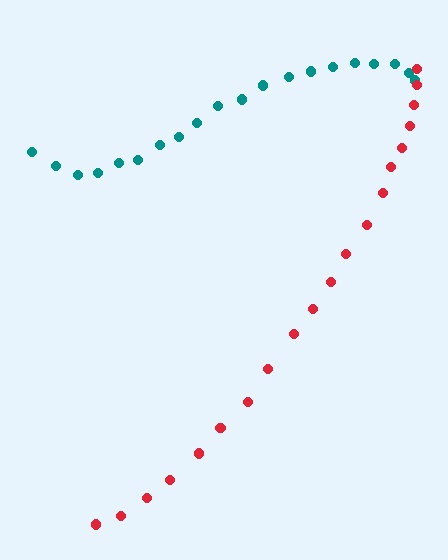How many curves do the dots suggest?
There are 2 distinct paths.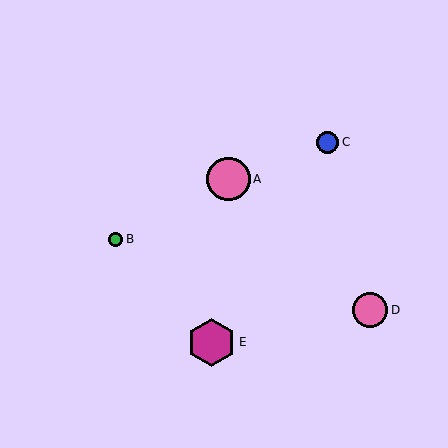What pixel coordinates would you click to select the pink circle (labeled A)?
Click at (228, 179) to select the pink circle A.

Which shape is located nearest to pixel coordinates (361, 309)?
The pink circle (labeled D) at (370, 310) is nearest to that location.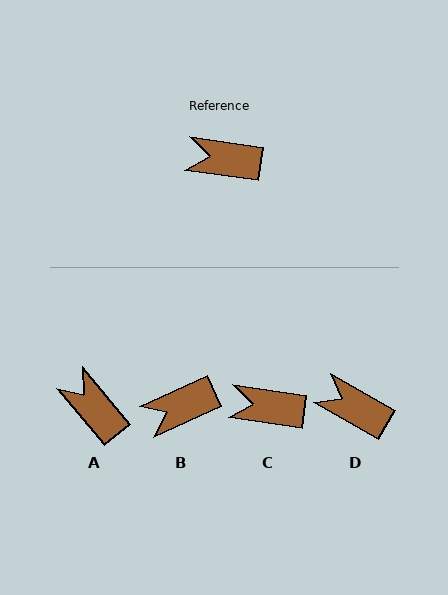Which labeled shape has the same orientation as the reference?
C.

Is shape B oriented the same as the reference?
No, it is off by about 33 degrees.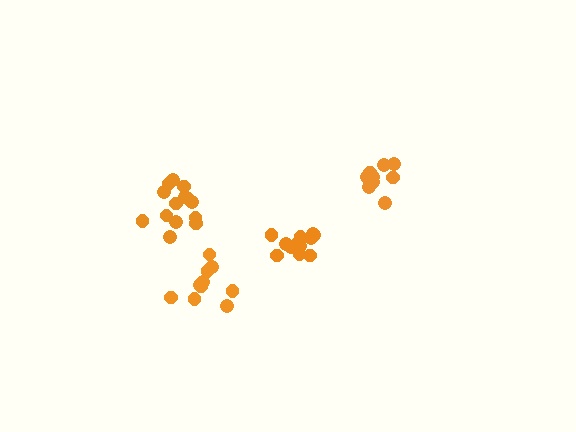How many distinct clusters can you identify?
There are 4 distinct clusters.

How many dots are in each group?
Group 1: 12 dots, Group 2: 14 dots, Group 3: 10 dots, Group 4: 9 dots (45 total).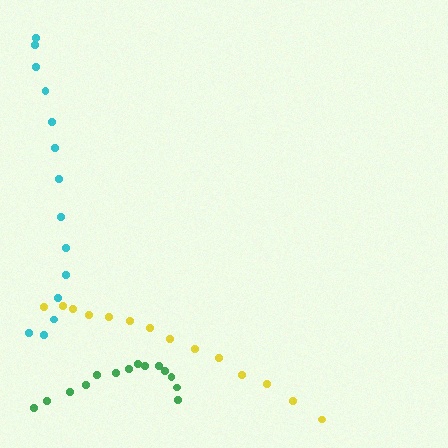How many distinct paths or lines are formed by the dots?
There are 3 distinct paths.